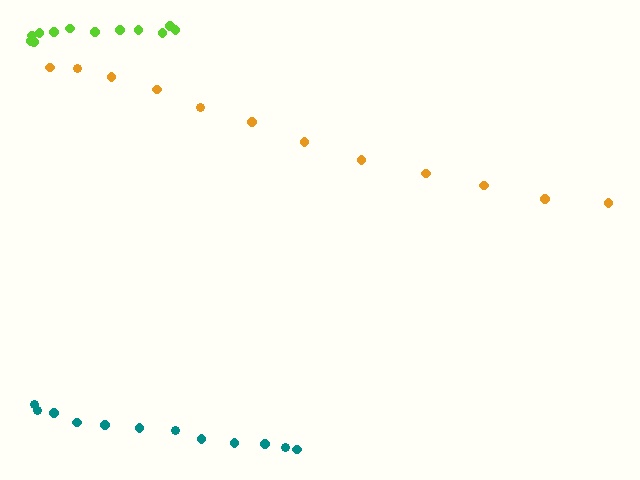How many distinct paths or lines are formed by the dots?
There are 3 distinct paths.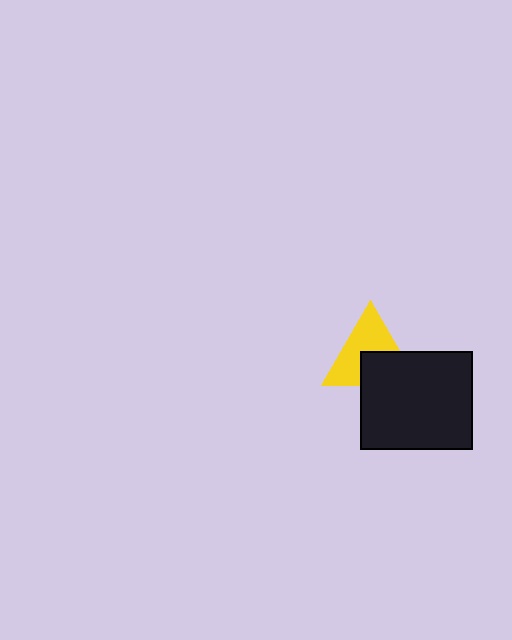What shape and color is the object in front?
The object in front is a black rectangle.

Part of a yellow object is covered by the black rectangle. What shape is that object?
It is a triangle.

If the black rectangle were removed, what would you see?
You would see the complete yellow triangle.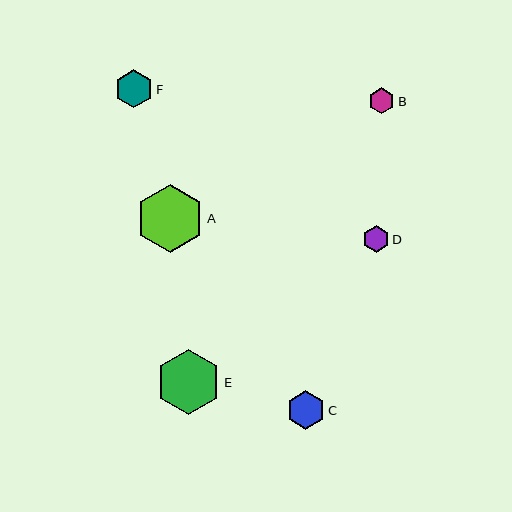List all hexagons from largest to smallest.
From largest to smallest: A, E, C, F, B, D.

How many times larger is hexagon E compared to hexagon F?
Hexagon E is approximately 1.7 times the size of hexagon F.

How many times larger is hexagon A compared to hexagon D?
Hexagon A is approximately 2.6 times the size of hexagon D.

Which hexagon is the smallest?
Hexagon D is the smallest with a size of approximately 26 pixels.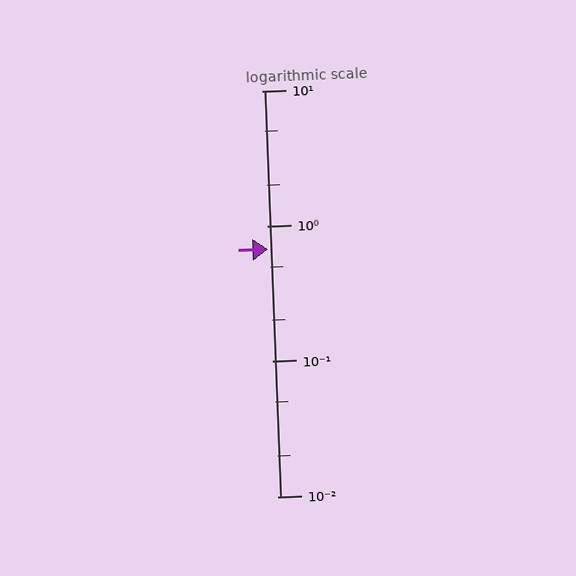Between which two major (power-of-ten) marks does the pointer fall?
The pointer is between 0.1 and 1.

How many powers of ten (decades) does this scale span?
The scale spans 3 decades, from 0.01 to 10.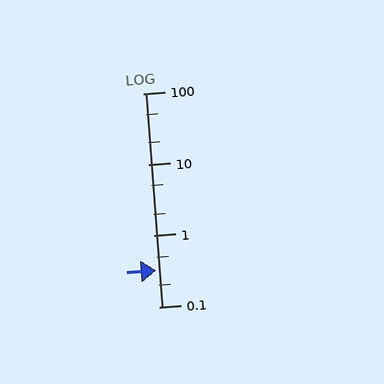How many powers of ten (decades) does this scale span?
The scale spans 3 decades, from 0.1 to 100.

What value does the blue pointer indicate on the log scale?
The pointer indicates approximately 0.33.